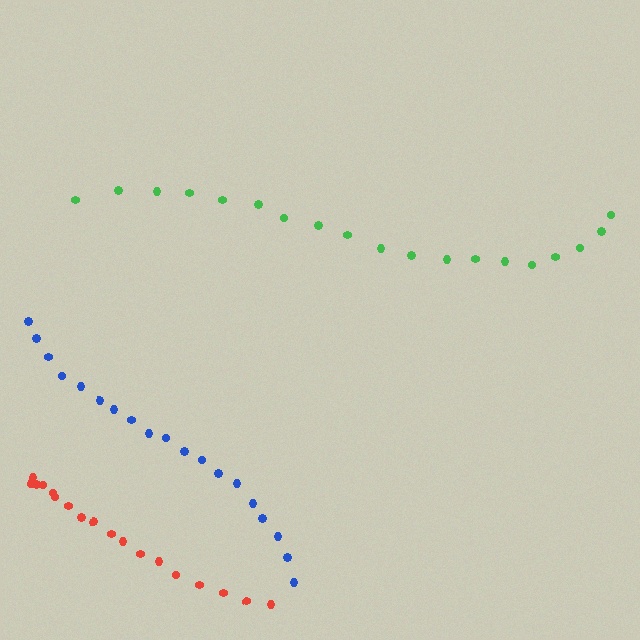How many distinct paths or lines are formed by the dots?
There are 3 distinct paths.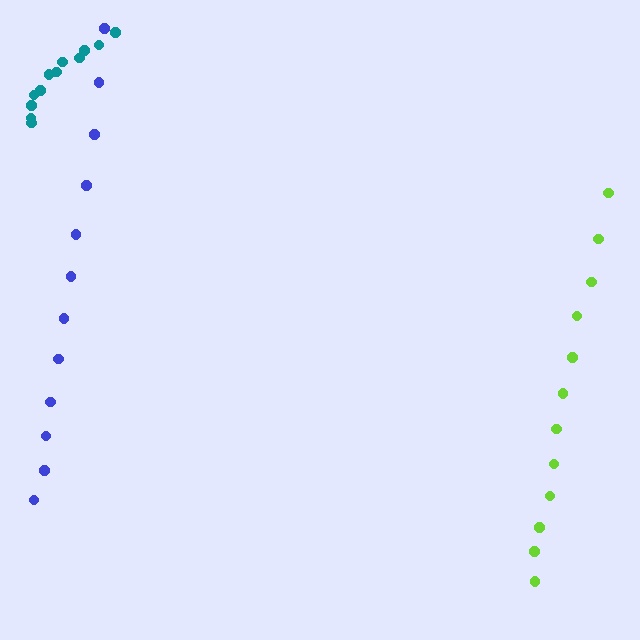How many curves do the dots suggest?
There are 3 distinct paths.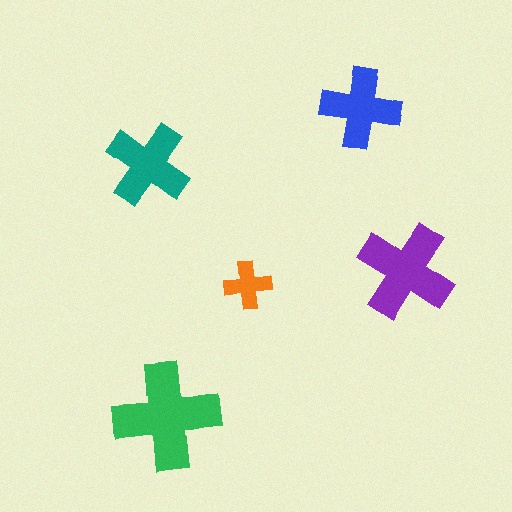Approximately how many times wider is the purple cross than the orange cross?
About 2 times wider.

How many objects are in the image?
There are 5 objects in the image.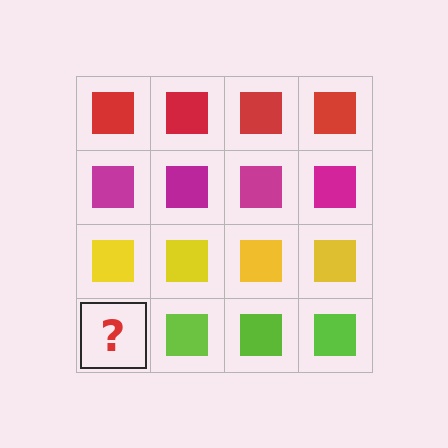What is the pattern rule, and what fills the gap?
The rule is that each row has a consistent color. The gap should be filled with a lime square.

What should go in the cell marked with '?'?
The missing cell should contain a lime square.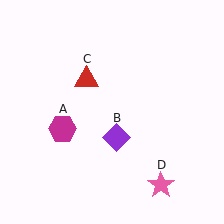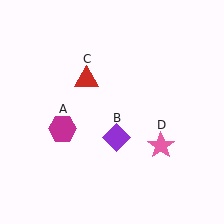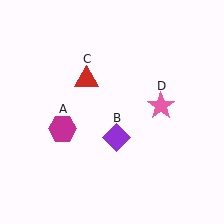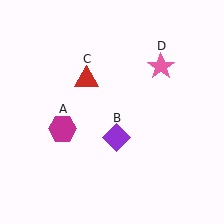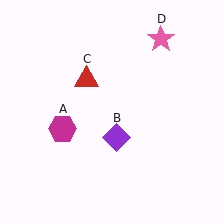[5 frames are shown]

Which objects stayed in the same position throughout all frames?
Magenta hexagon (object A) and purple diamond (object B) and red triangle (object C) remained stationary.